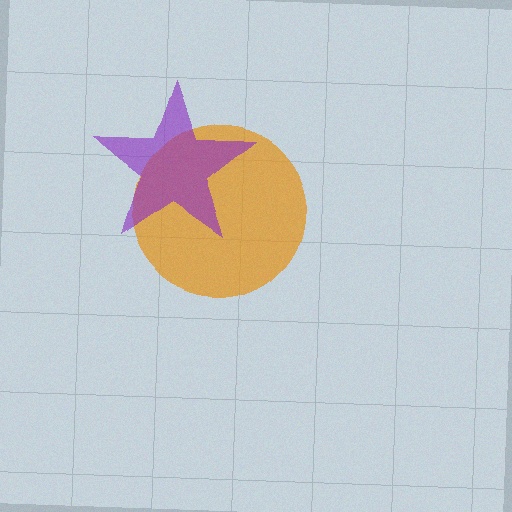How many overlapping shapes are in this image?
There are 2 overlapping shapes in the image.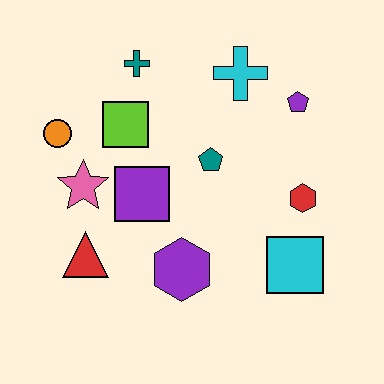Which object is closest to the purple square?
The pink star is closest to the purple square.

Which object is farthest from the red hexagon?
The orange circle is farthest from the red hexagon.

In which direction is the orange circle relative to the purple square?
The orange circle is to the left of the purple square.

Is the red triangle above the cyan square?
Yes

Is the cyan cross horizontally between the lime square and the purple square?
No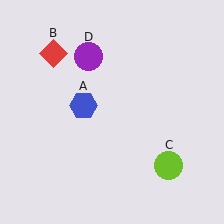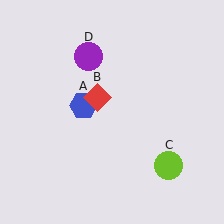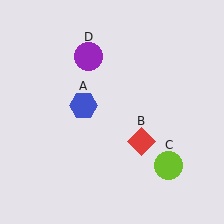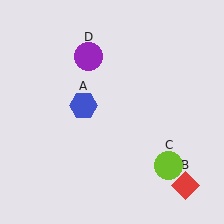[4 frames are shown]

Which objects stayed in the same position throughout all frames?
Blue hexagon (object A) and lime circle (object C) and purple circle (object D) remained stationary.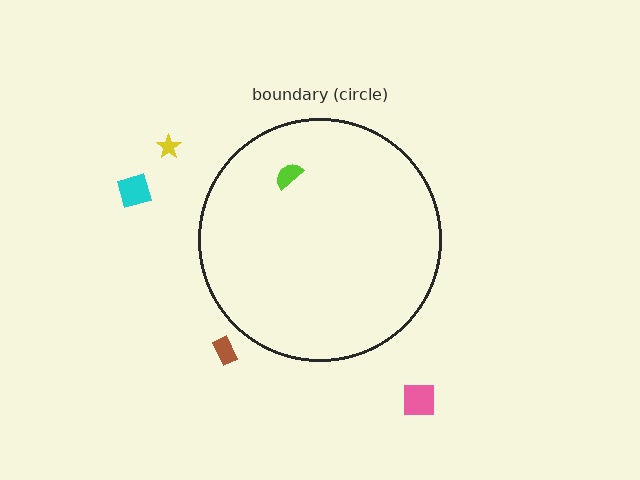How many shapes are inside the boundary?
1 inside, 4 outside.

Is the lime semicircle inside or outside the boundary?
Inside.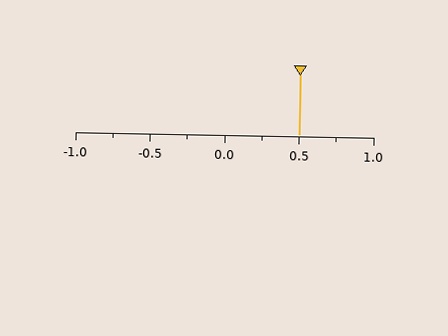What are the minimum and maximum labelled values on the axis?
The axis runs from -1.0 to 1.0.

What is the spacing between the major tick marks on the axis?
The major ticks are spaced 0.5 apart.